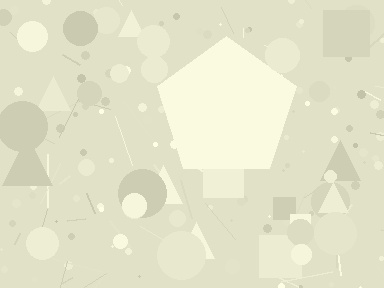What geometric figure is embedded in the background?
A pentagon is embedded in the background.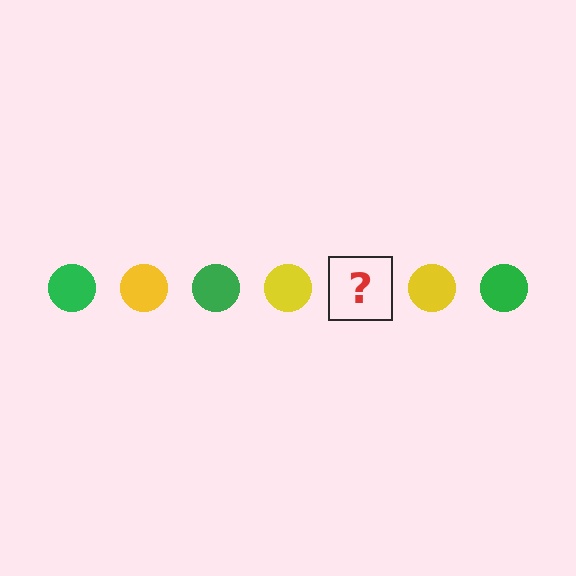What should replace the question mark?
The question mark should be replaced with a green circle.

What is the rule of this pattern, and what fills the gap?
The rule is that the pattern cycles through green, yellow circles. The gap should be filled with a green circle.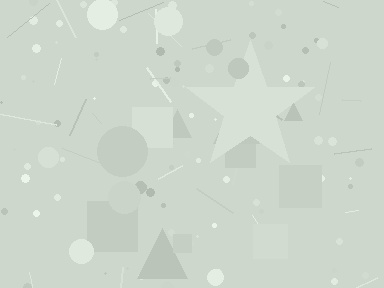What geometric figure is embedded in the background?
A star is embedded in the background.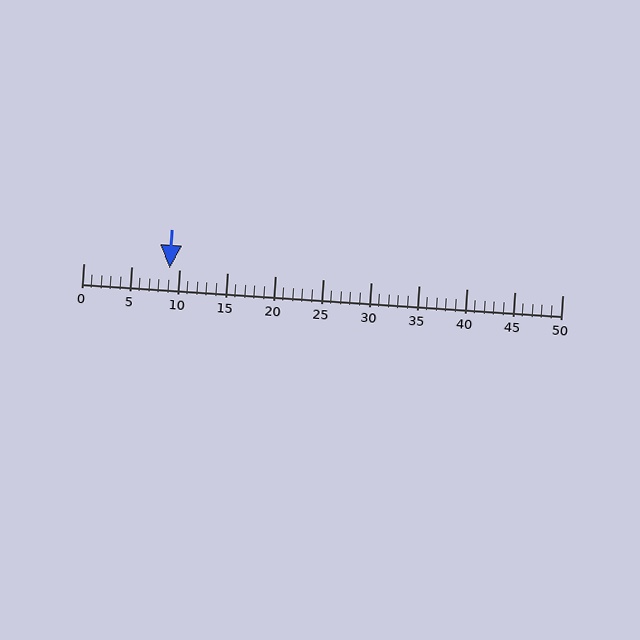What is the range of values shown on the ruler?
The ruler shows values from 0 to 50.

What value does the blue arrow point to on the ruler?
The blue arrow points to approximately 9.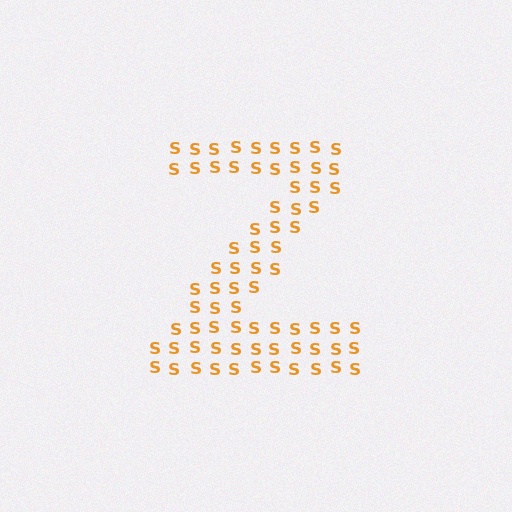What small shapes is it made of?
It is made of small letter S's.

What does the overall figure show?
The overall figure shows the letter Z.